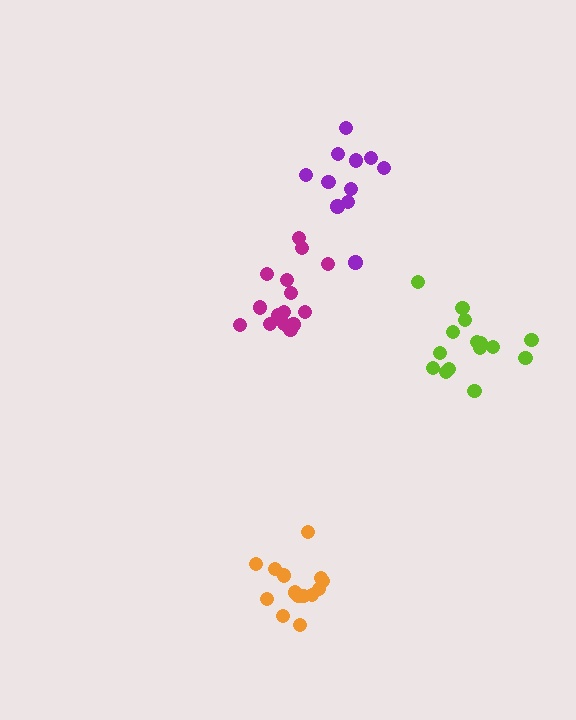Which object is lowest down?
The orange cluster is bottommost.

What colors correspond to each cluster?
The clusters are colored: magenta, lime, orange, purple.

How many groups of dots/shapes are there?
There are 4 groups.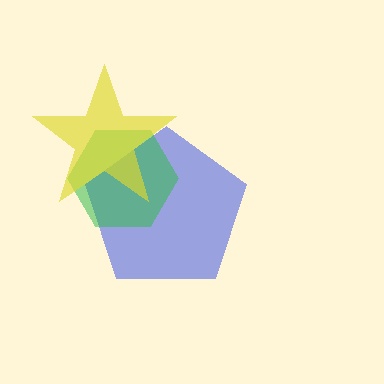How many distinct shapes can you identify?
There are 3 distinct shapes: a blue pentagon, a green hexagon, a yellow star.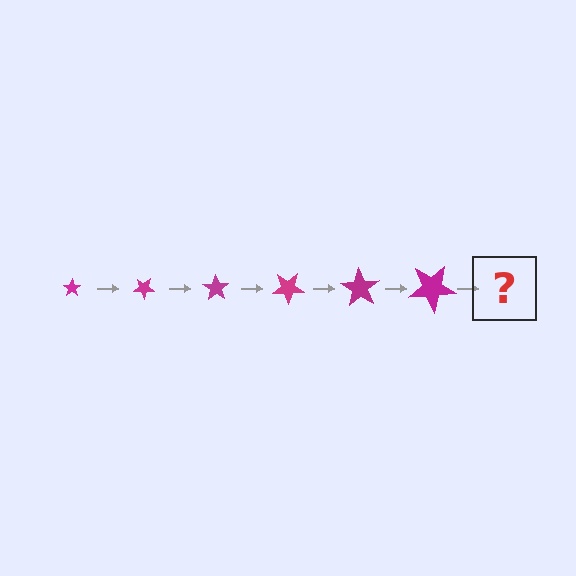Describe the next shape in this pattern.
It should be a star, larger than the previous one and rotated 210 degrees from the start.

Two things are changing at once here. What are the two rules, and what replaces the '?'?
The two rules are that the star grows larger each step and it rotates 35 degrees each step. The '?' should be a star, larger than the previous one and rotated 210 degrees from the start.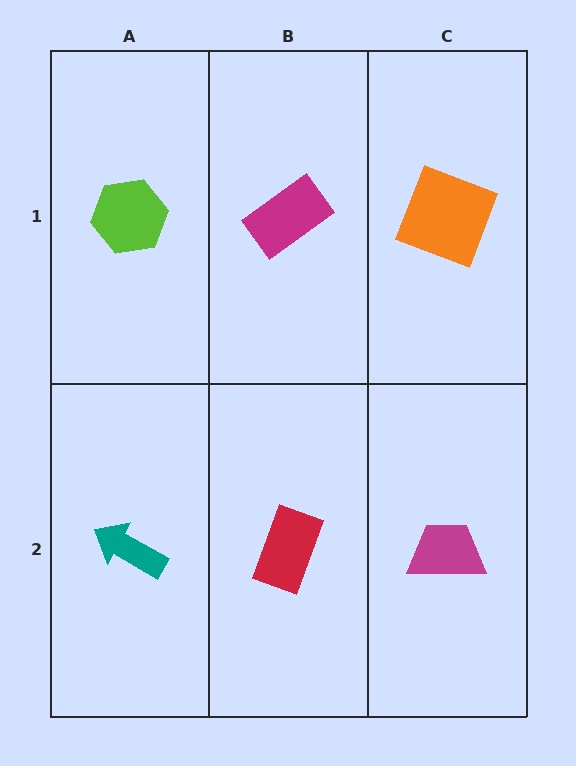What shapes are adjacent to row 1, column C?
A magenta trapezoid (row 2, column C), a magenta rectangle (row 1, column B).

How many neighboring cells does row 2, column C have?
2.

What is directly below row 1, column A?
A teal arrow.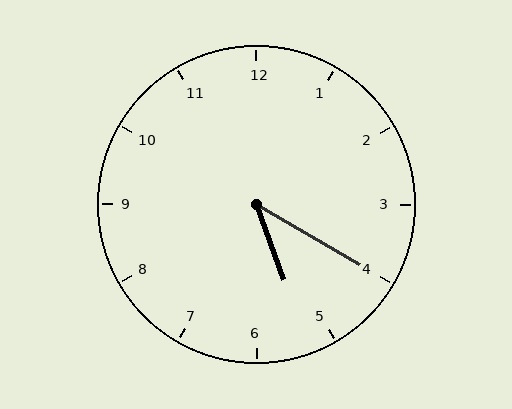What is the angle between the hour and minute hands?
Approximately 40 degrees.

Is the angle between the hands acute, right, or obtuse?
It is acute.